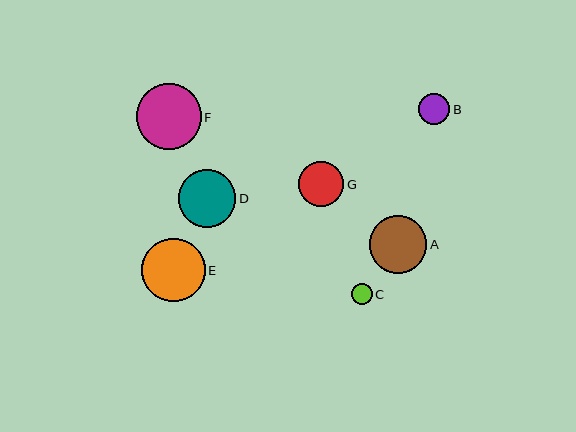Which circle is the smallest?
Circle C is the smallest with a size of approximately 21 pixels.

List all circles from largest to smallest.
From largest to smallest: F, E, A, D, G, B, C.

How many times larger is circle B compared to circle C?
Circle B is approximately 1.5 times the size of circle C.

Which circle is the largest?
Circle F is the largest with a size of approximately 65 pixels.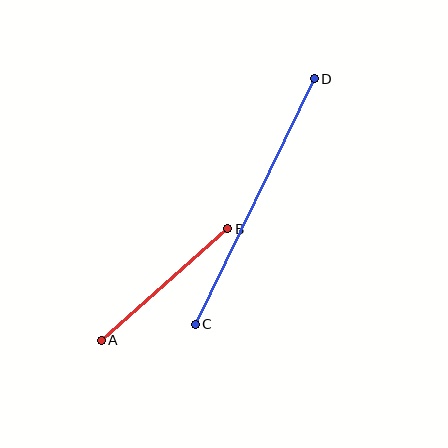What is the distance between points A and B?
The distance is approximately 169 pixels.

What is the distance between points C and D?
The distance is approximately 273 pixels.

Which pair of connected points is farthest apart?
Points C and D are farthest apart.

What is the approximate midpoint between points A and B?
The midpoint is at approximately (164, 285) pixels.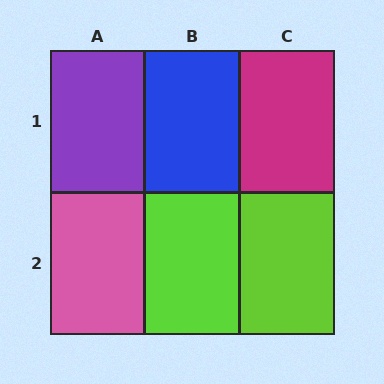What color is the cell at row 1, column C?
Magenta.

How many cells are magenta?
1 cell is magenta.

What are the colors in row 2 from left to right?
Pink, lime, lime.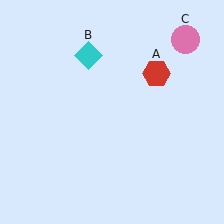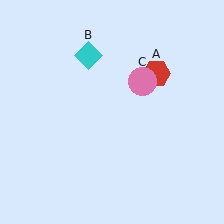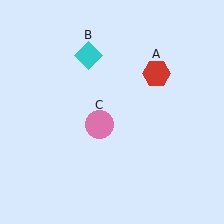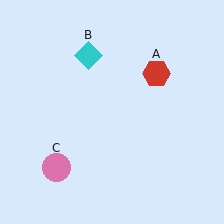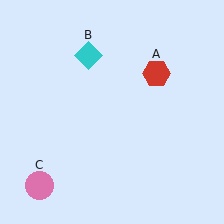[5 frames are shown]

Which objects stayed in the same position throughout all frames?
Red hexagon (object A) and cyan diamond (object B) remained stationary.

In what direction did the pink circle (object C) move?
The pink circle (object C) moved down and to the left.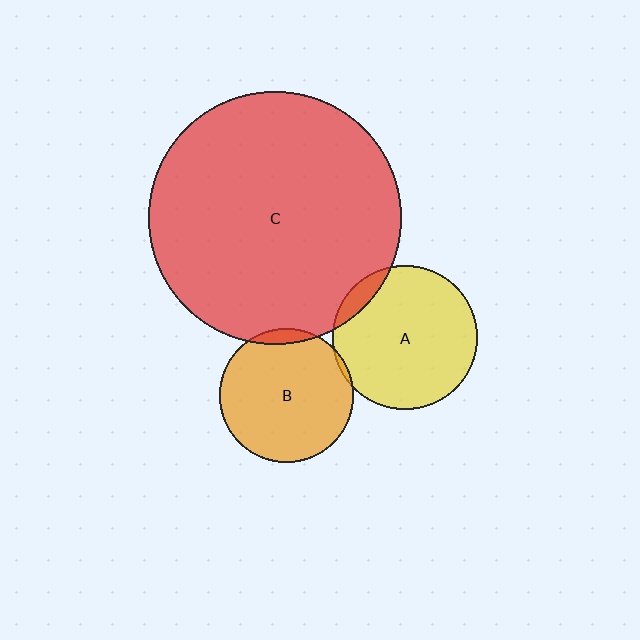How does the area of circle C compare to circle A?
Approximately 3.0 times.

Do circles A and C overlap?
Yes.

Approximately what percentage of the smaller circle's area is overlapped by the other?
Approximately 10%.